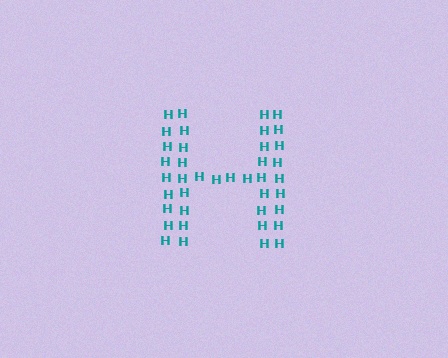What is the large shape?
The large shape is the letter H.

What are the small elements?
The small elements are letter H's.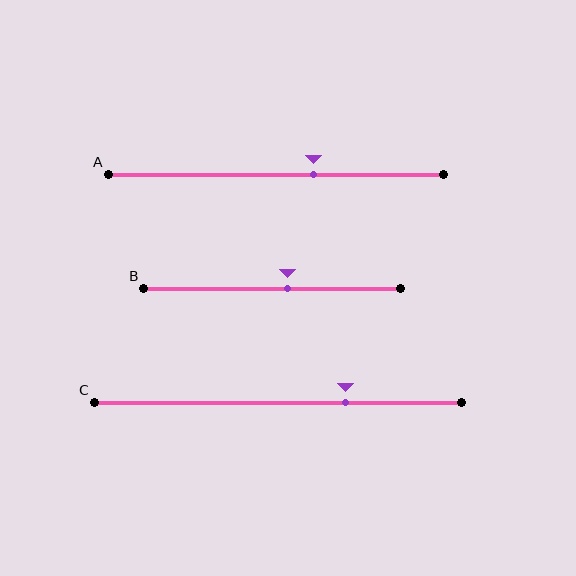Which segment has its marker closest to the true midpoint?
Segment B has its marker closest to the true midpoint.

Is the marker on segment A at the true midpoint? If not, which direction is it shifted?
No, the marker on segment A is shifted to the right by about 11% of the segment length.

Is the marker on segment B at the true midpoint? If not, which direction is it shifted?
No, the marker on segment B is shifted to the right by about 6% of the segment length.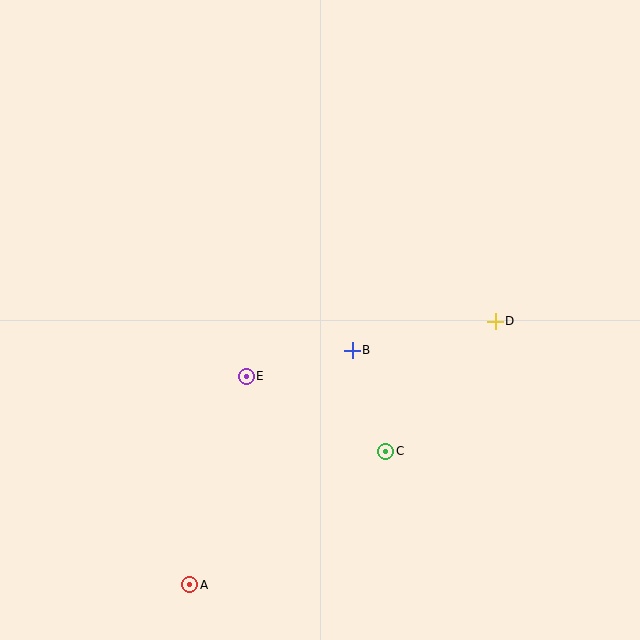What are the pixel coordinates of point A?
Point A is at (190, 585).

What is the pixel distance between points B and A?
The distance between B and A is 286 pixels.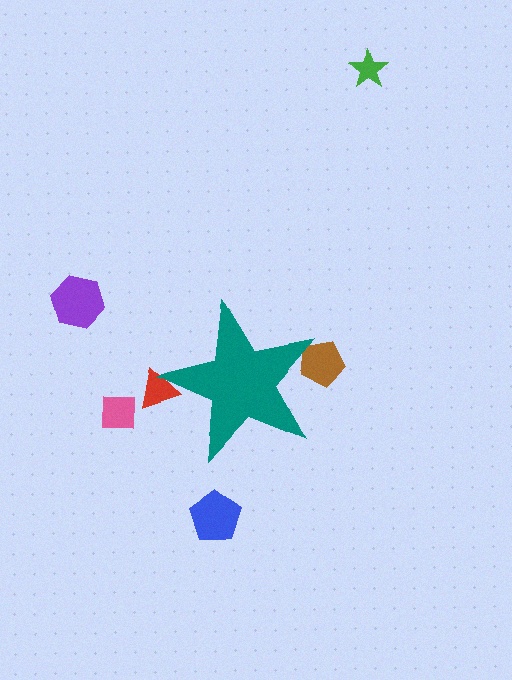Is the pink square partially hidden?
No, the pink square is fully visible.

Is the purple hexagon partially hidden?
No, the purple hexagon is fully visible.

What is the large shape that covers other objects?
A teal star.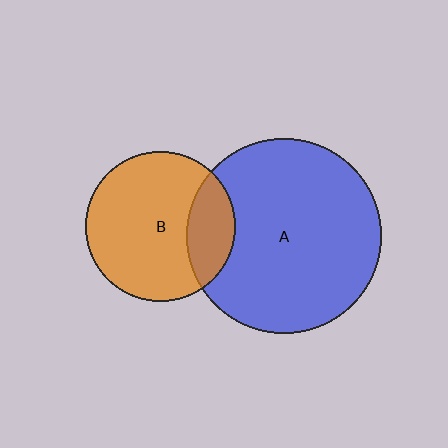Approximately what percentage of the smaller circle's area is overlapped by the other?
Approximately 20%.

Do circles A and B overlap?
Yes.